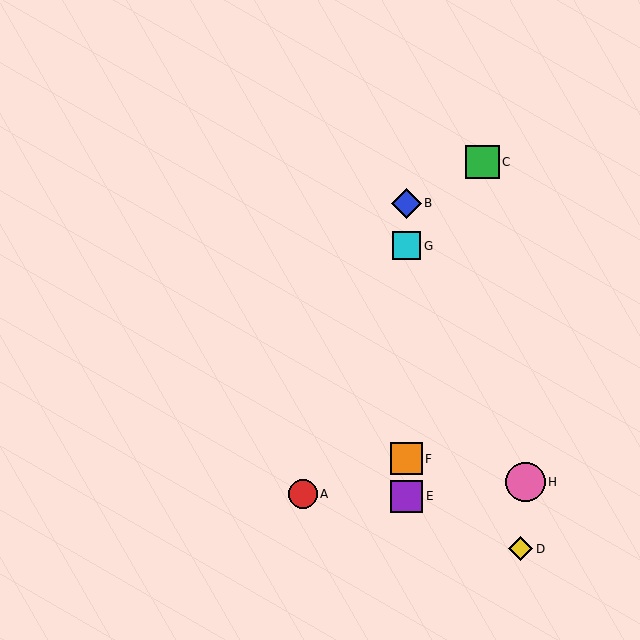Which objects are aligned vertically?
Objects B, E, F, G are aligned vertically.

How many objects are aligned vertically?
4 objects (B, E, F, G) are aligned vertically.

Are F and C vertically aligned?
No, F is at x≈407 and C is at x≈483.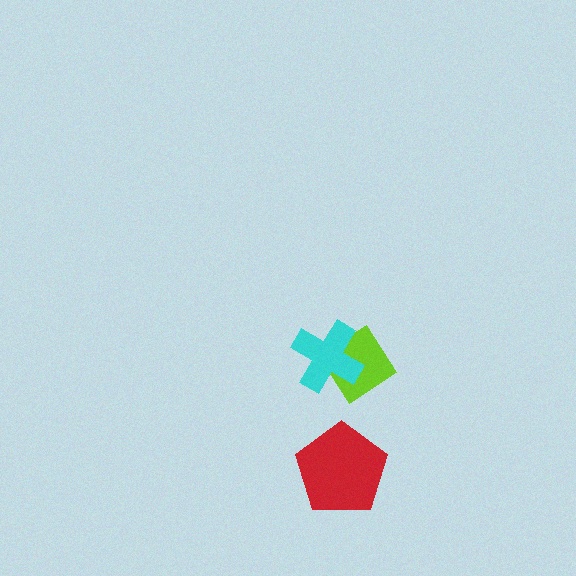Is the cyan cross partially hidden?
No, no other shape covers it.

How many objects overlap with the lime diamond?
1 object overlaps with the lime diamond.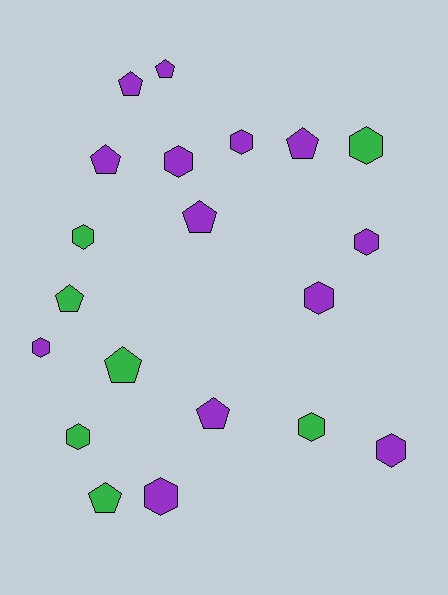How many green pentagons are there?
There are 3 green pentagons.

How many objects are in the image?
There are 20 objects.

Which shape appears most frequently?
Hexagon, with 11 objects.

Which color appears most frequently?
Purple, with 13 objects.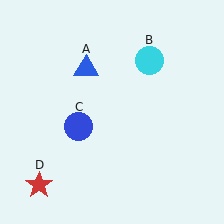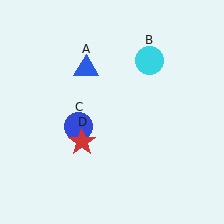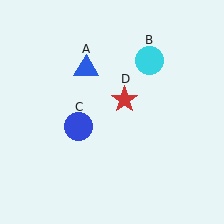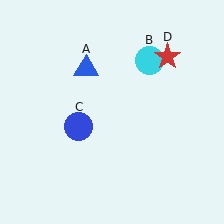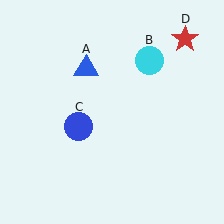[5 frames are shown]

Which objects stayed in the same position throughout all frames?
Blue triangle (object A) and cyan circle (object B) and blue circle (object C) remained stationary.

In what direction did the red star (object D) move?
The red star (object D) moved up and to the right.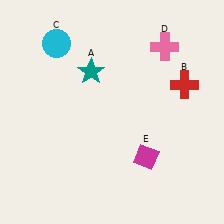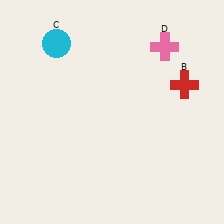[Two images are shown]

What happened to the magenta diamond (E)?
The magenta diamond (E) was removed in Image 2. It was in the bottom-right area of Image 1.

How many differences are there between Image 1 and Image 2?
There are 2 differences between the two images.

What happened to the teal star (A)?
The teal star (A) was removed in Image 2. It was in the top-left area of Image 1.